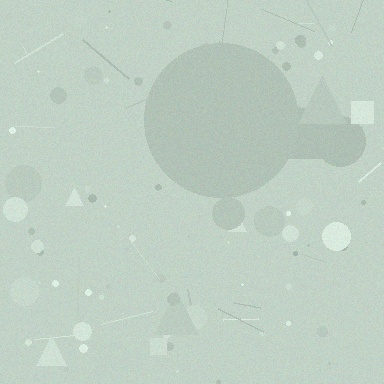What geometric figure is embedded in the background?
A circle is embedded in the background.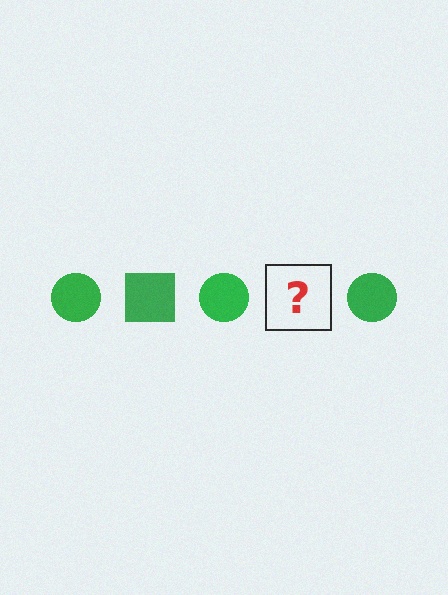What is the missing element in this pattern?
The missing element is a green square.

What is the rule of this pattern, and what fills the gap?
The rule is that the pattern cycles through circle, square shapes in green. The gap should be filled with a green square.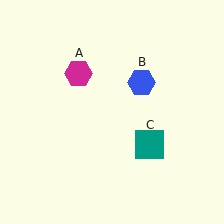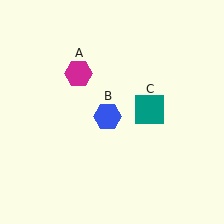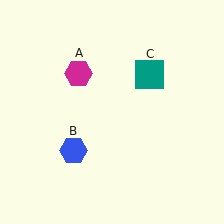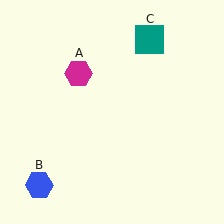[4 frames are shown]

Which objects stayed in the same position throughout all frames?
Magenta hexagon (object A) remained stationary.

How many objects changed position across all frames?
2 objects changed position: blue hexagon (object B), teal square (object C).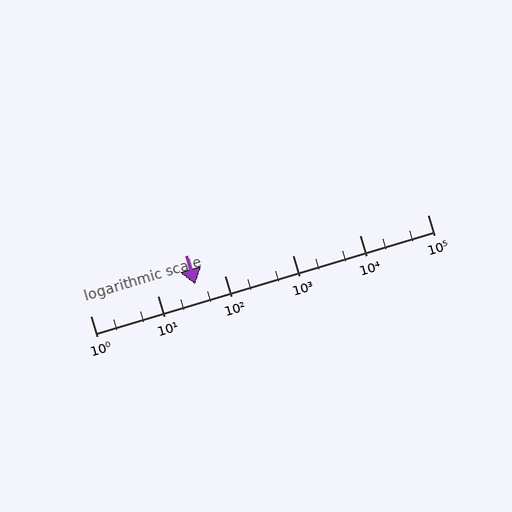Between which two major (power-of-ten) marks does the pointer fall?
The pointer is between 10 and 100.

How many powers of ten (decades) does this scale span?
The scale spans 5 decades, from 1 to 100000.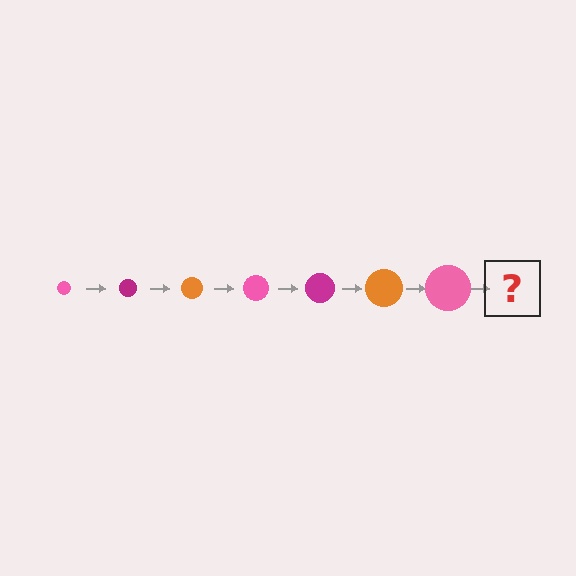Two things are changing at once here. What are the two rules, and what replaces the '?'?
The two rules are that the circle grows larger each step and the color cycles through pink, magenta, and orange. The '?' should be a magenta circle, larger than the previous one.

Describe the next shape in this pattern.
It should be a magenta circle, larger than the previous one.